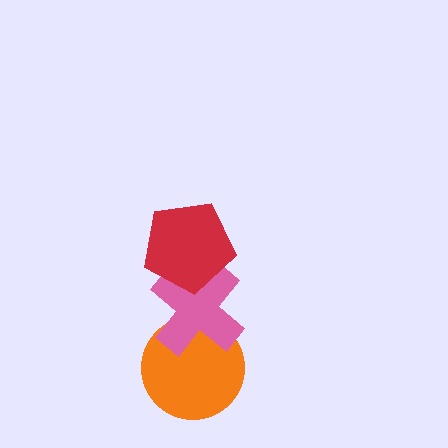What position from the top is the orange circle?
The orange circle is 3rd from the top.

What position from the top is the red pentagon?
The red pentagon is 1st from the top.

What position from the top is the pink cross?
The pink cross is 2nd from the top.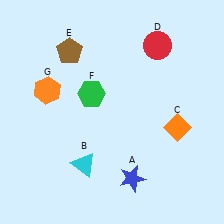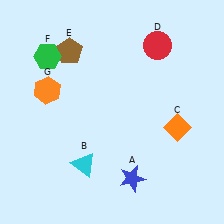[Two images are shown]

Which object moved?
The green hexagon (F) moved left.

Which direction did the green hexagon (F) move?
The green hexagon (F) moved left.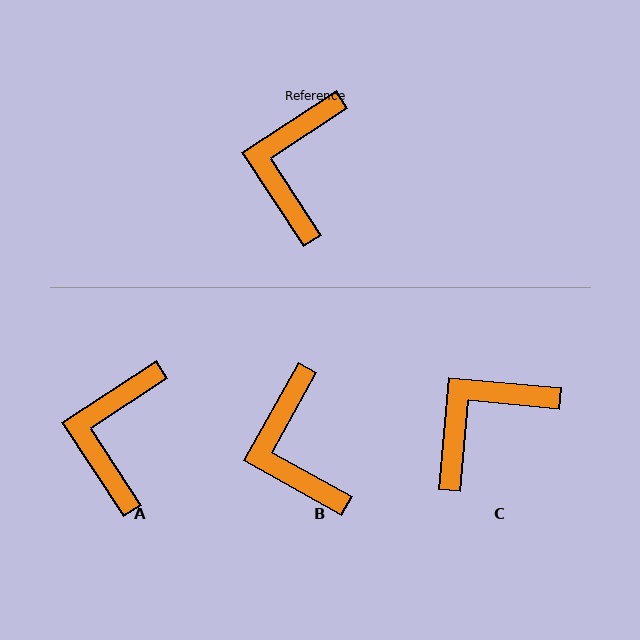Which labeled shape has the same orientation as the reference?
A.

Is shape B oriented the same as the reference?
No, it is off by about 28 degrees.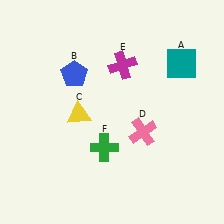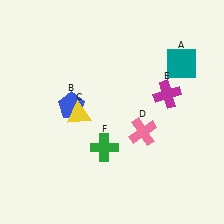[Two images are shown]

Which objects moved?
The objects that moved are: the blue pentagon (B), the magenta cross (E).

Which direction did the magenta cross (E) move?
The magenta cross (E) moved right.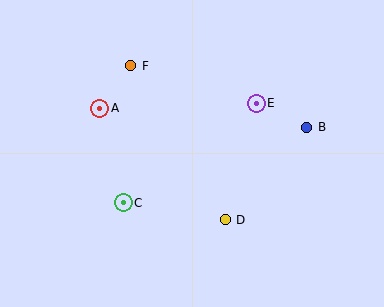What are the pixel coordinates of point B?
Point B is at (307, 127).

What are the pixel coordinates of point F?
Point F is at (131, 66).